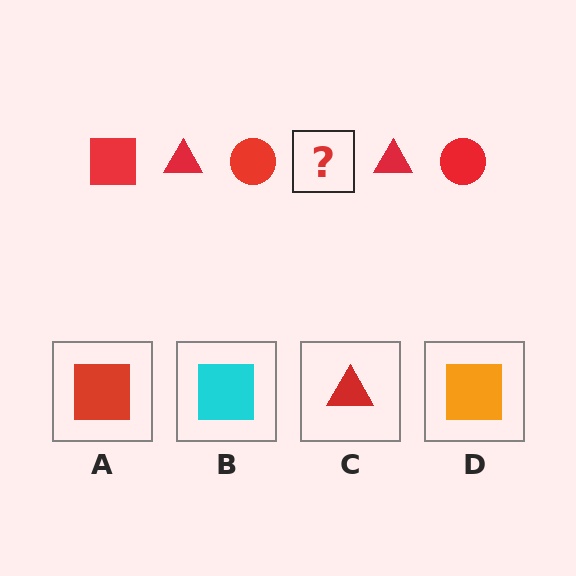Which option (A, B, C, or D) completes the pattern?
A.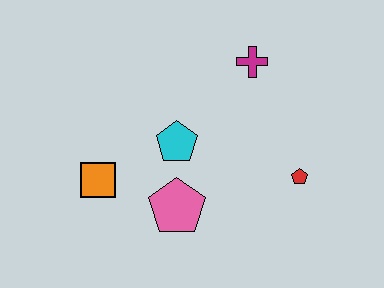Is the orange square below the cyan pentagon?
Yes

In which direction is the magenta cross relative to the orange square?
The magenta cross is to the right of the orange square.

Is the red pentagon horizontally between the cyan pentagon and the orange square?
No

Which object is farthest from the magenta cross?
The orange square is farthest from the magenta cross.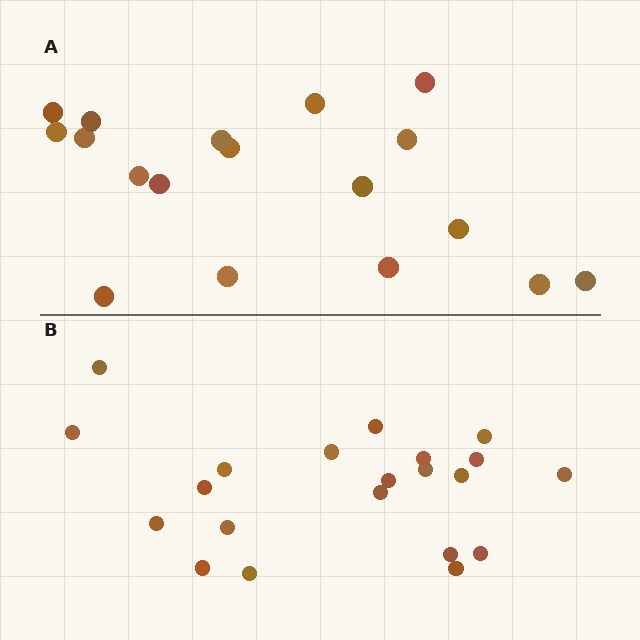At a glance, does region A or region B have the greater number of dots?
Region B (the bottom region) has more dots.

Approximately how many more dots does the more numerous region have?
Region B has just a few more — roughly 2 or 3 more dots than region A.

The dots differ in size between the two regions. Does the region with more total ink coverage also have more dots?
No. Region A has more total ink coverage because its dots are larger, but region B actually contains more individual dots. Total area can be misleading — the number of items is what matters here.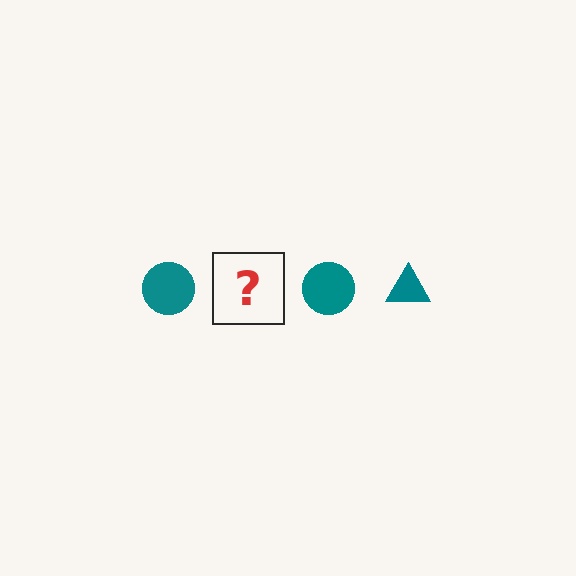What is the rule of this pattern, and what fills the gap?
The rule is that the pattern cycles through circle, triangle shapes in teal. The gap should be filled with a teal triangle.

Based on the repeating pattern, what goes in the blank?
The blank should be a teal triangle.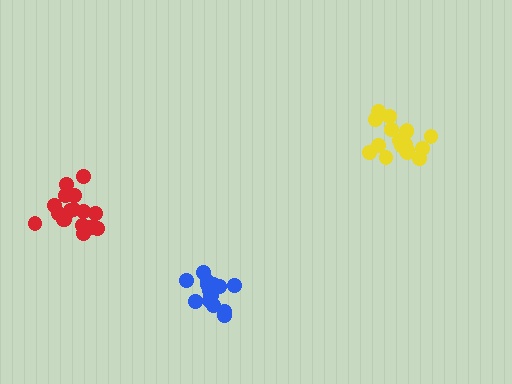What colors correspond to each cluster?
The clusters are colored: red, yellow, blue.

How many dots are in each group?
Group 1: 17 dots, Group 2: 18 dots, Group 3: 15 dots (50 total).